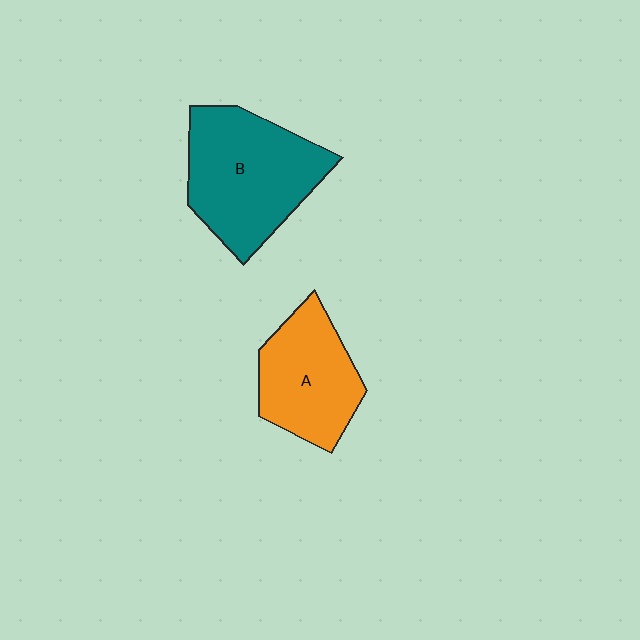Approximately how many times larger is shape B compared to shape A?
Approximately 1.3 times.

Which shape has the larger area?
Shape B (teal).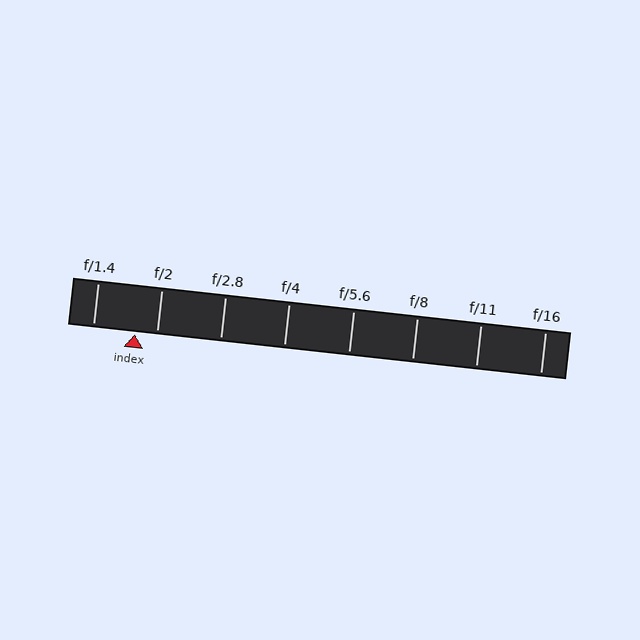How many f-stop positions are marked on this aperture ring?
There are 8 f-stop positions marked.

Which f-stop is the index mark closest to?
The index mark is closest to f/2.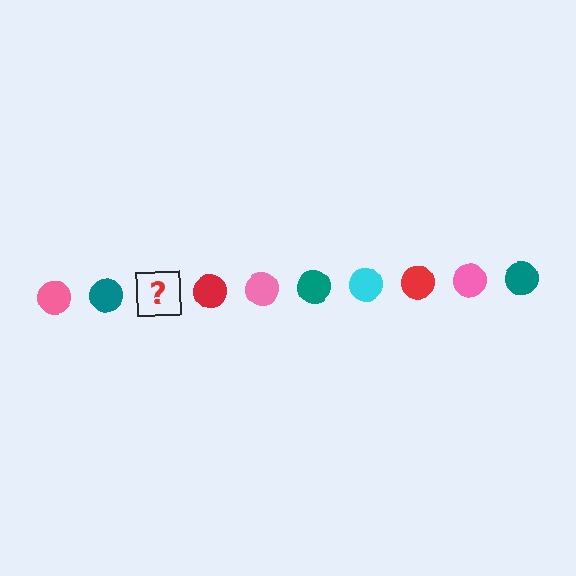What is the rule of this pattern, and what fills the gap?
The rule is that the pattern cycles through pink, teal, cyan, red circles. The gap should be filled with a cyan circle.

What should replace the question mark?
The question mark should be replaced with a cyan circle.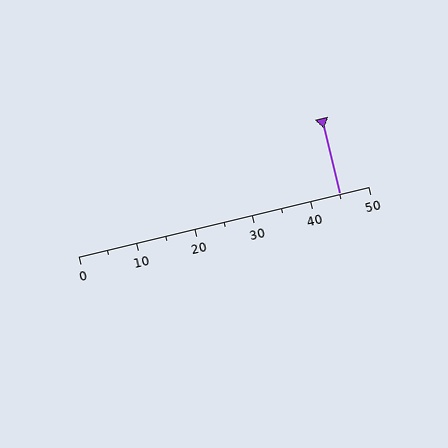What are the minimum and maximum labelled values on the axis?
The axis runs from 0 to 50.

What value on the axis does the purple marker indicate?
The marker indicates approximately 45.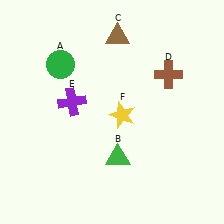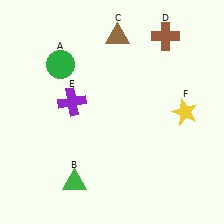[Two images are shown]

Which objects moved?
The objects that moved are: the green triangle (B), the brown cross (D), the yellow star (F).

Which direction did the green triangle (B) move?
The green triangle (B) moved left.